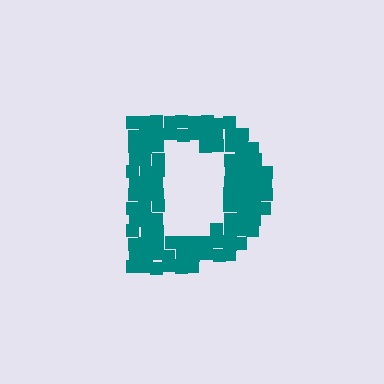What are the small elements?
The small elements are squares.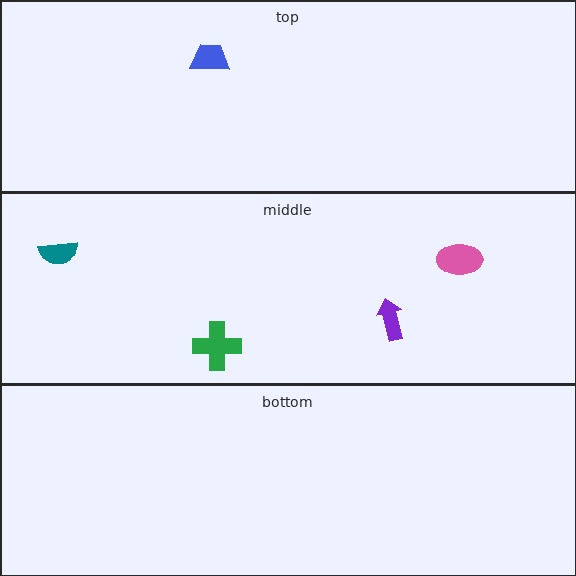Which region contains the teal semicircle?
The middle region.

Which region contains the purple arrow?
The middle region.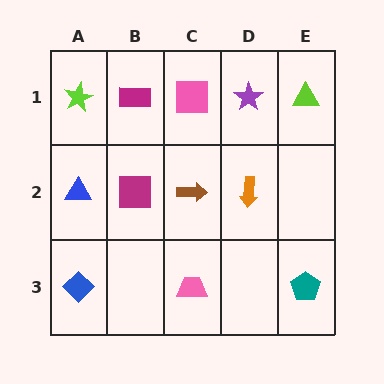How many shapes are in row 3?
3 shapes.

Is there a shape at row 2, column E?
No, that cell is empty.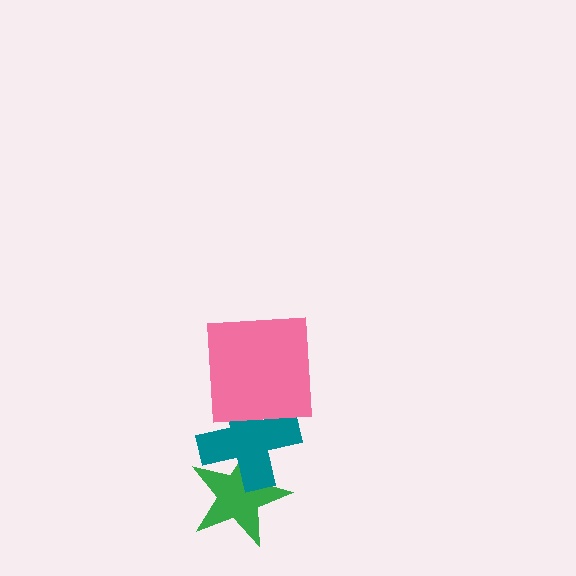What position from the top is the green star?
The green star is 3rd from the top.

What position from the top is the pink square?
The pink square is 1st from the top.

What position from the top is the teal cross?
The teal cross is 2nd from the top.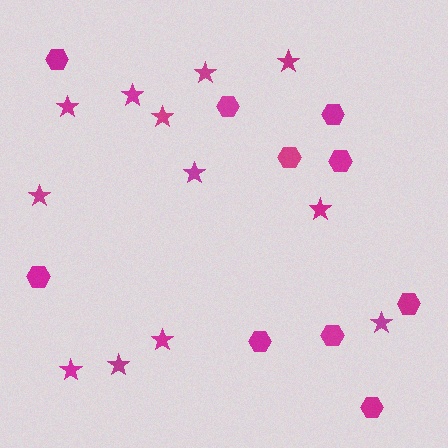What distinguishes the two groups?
There are 2 groups: one group of hexagons (10) and one group of stars (12).